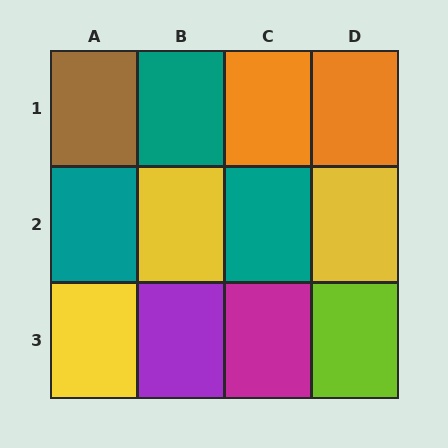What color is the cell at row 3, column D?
Lime.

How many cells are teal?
3 cells are teal.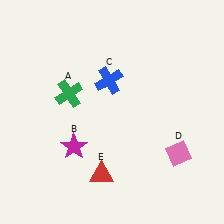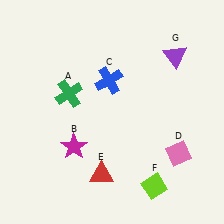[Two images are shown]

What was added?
A lime diamond (F), a purple triangle (G) were added in Image 2.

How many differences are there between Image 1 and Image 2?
There are 2 differences between the two images.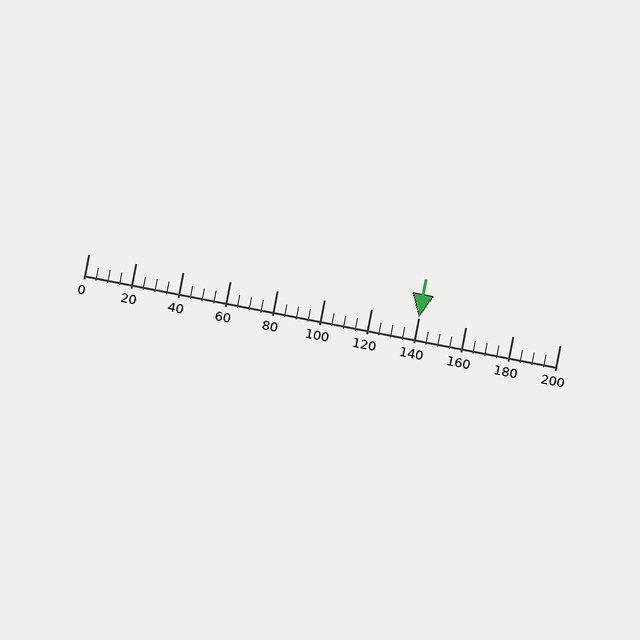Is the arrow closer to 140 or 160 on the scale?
The arrow is closer to 140.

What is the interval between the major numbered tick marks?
The major tick marks are spaced 20 units apart.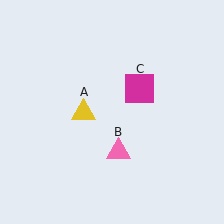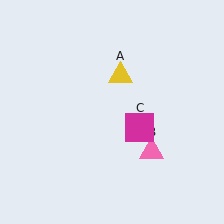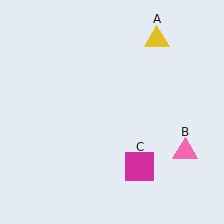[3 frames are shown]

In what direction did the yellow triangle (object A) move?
The yellow triangle (object A) moved up and to the right.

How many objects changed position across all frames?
3 objects changed position: yellow triangle (object A), pink triangle (object B), magenta square (object C).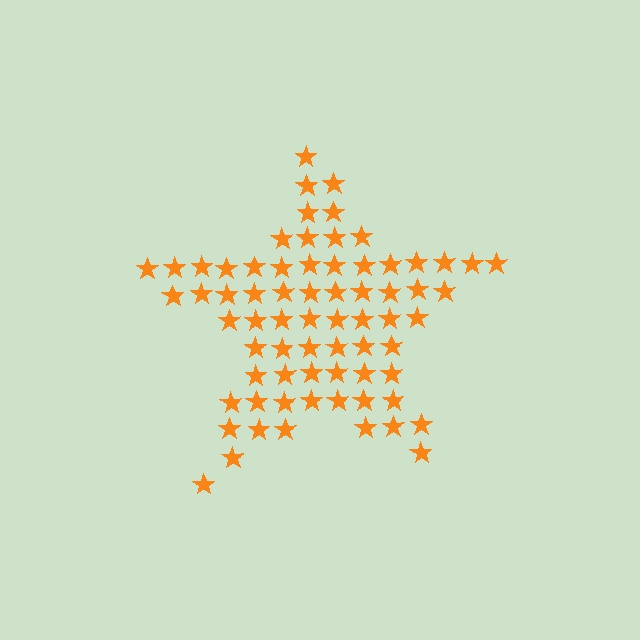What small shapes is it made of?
It is made of small stars.